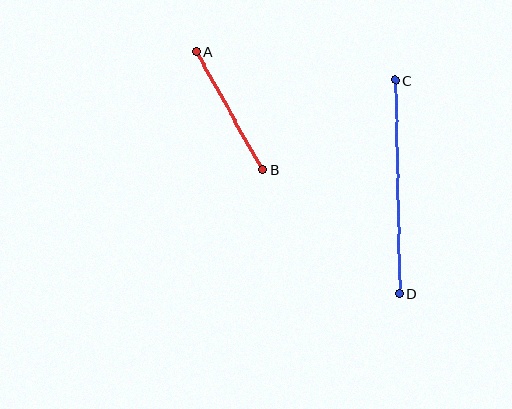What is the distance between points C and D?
The distance is approximately 213 pixels.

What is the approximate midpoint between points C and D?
The midpoint is at approximately (398, 187) pixels.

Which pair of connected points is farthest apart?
Points C and D are farthest apart.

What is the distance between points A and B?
The distance is approximately 135 pixels.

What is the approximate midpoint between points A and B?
The midpoint is at approximately (229, 111) pixels.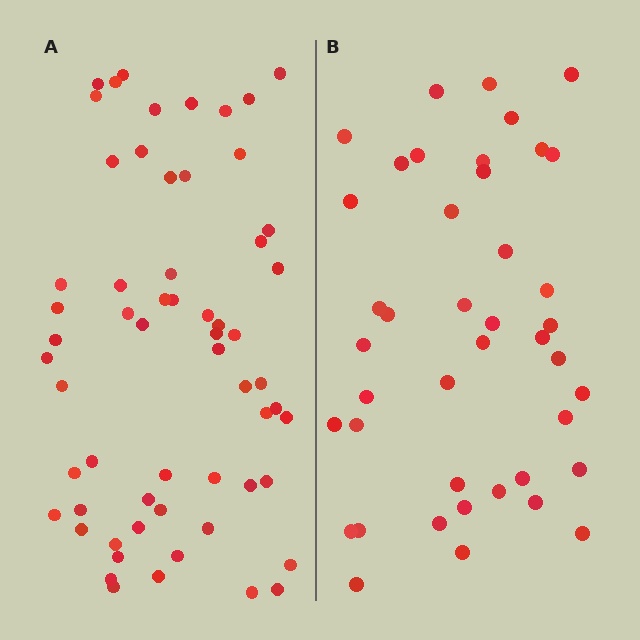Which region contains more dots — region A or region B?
Region A (the left region) has more dots.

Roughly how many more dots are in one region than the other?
Region A has approximately 20 more dots than region B.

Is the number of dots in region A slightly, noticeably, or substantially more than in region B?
Region A has noticeably more, but not dramatically so. The ratio is roughly 1.4 to 1.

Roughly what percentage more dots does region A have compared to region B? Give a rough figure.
About 45% more.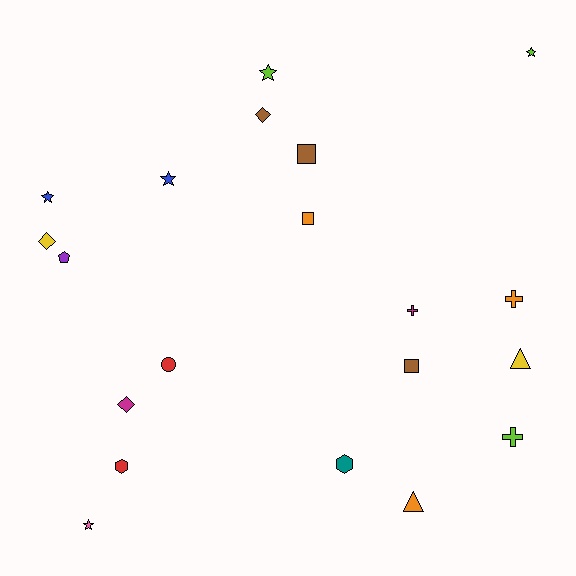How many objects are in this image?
There are 20 objects.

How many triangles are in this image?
There are 2 triangles.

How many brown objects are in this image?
There are 3 brown objects.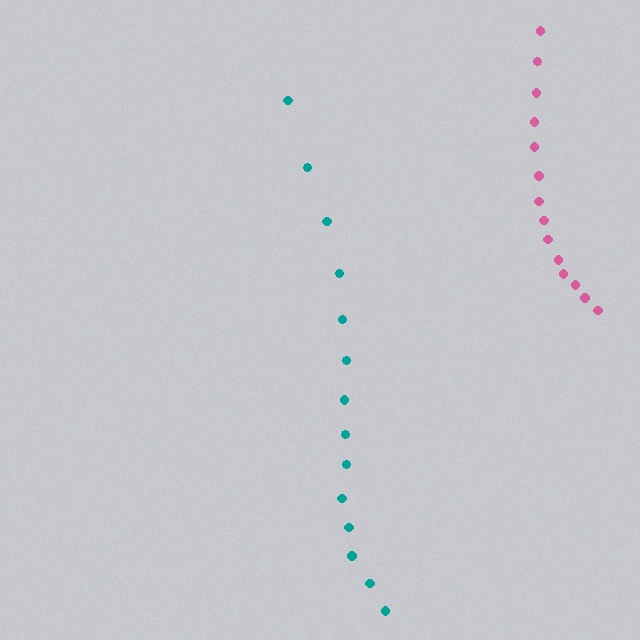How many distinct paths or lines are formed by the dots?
There are 2 distinct paths.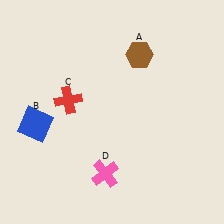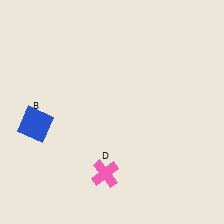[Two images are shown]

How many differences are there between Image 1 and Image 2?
There are 2 differences between the two images.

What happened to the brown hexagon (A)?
The brown hexagon (A) was removed in Image 2. It was in the top-right area of Image 1.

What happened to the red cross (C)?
The red cross (C) was removed in Image 2. It was in the top-left area of Image 1.